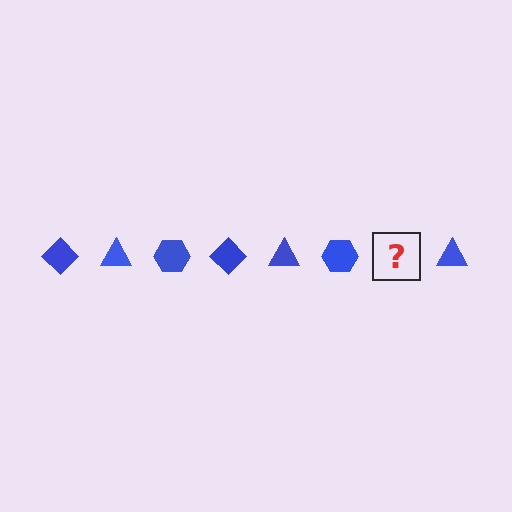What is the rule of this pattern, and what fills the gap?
The rule is that the pattern cycles through diamond, triangle, hexagon shapes in blue. The gap should be filled with a blue diamond.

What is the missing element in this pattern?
The missing element is a blue diamond.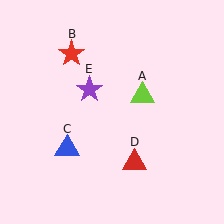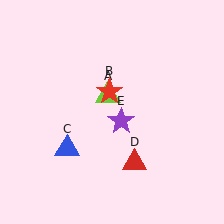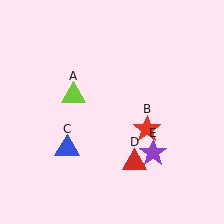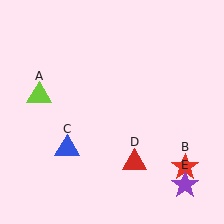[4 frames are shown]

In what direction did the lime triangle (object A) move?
The lime triangle (object A) moved left.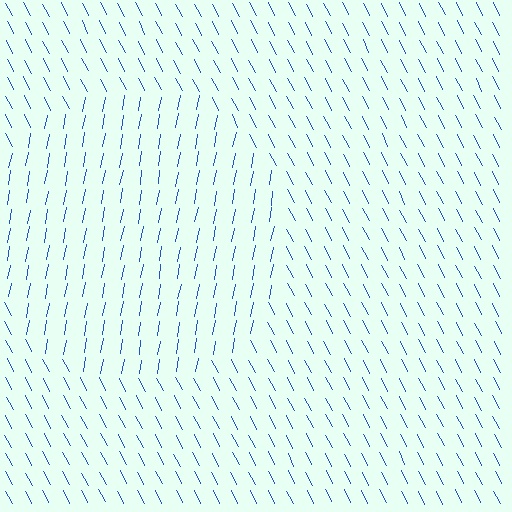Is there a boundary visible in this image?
Yes, there is a texture boundary formed by a change in line orientation.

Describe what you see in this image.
The image is filled with small blue line segments. A circle region in the image has lines oriented differently from the surrounding lines, creating a visible texture boundary.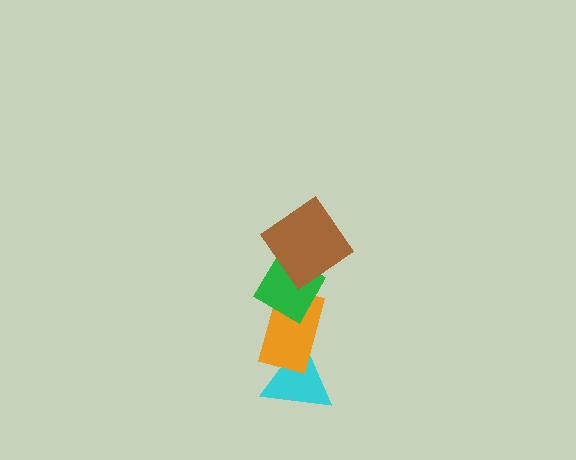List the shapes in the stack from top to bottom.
From top to bottom: the brown diamond, the green diamond, the orange rectangle, the cyan triangle.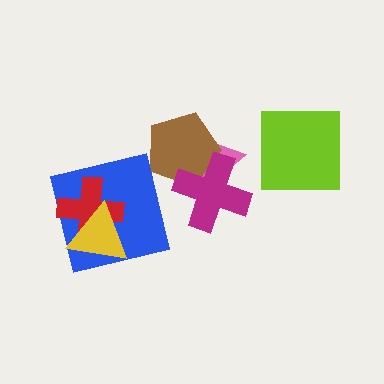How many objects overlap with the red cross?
2 objects overlap with the red cross.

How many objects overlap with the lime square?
0 objects overlap with the lime square.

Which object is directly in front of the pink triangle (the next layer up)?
The brown pentagon is directly in front of the pink triangle.